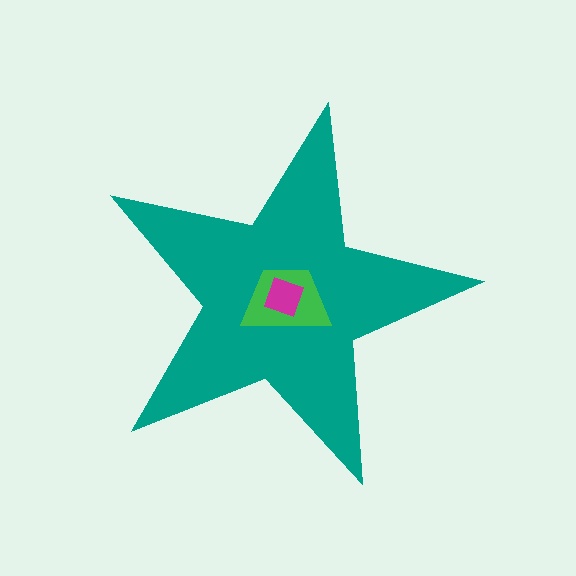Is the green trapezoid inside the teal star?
Yes.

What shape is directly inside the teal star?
The green trapezoid.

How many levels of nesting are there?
3.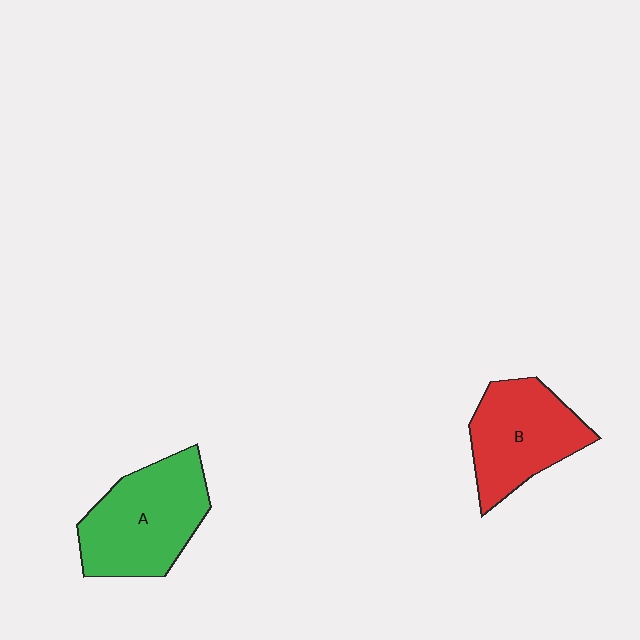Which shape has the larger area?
Shape A (green).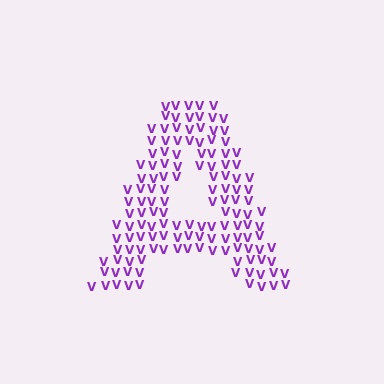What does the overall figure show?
The overall figure shows the letter A.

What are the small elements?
The small elements are letter V's.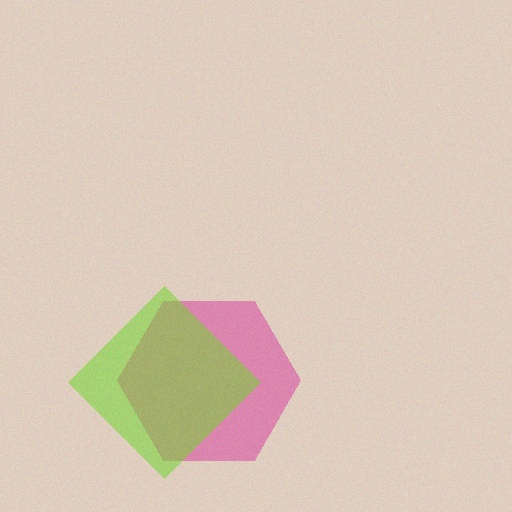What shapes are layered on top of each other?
The layered shapes are: a magenta hexagon, a lime diamond.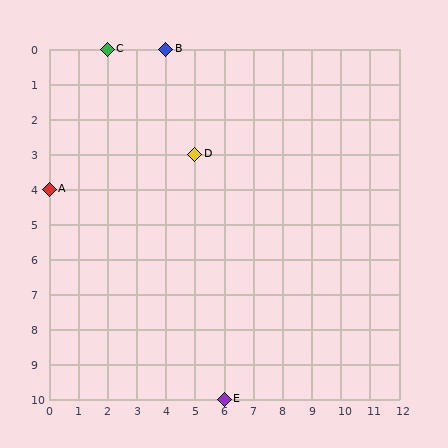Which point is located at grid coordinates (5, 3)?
Point D is at (5, 3).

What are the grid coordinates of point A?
Point A is at grid coordinates (0, 4).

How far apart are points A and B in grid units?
Points A and B are 4 columns and 4 rows apart (about 5.7 grid units diagonally).